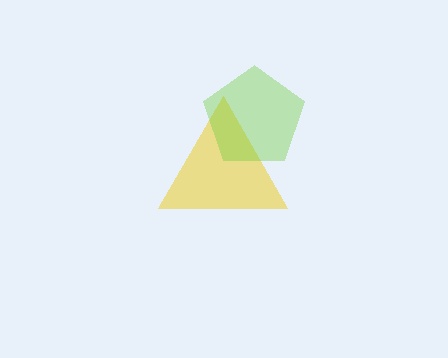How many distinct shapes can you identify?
There are 2 distinct shapes: a yellow triangle, a lime pentagon.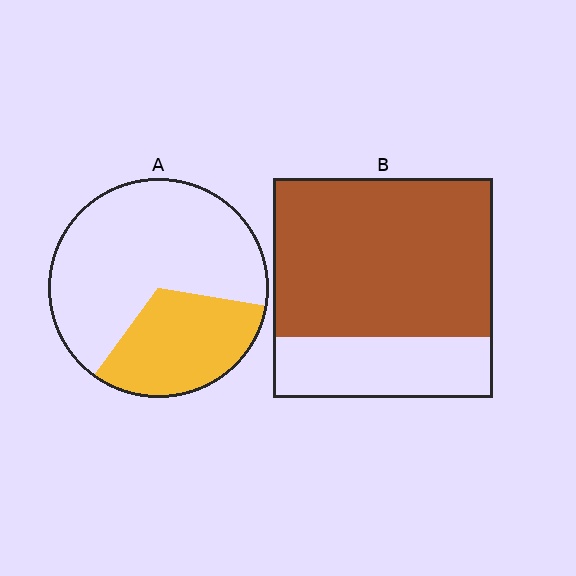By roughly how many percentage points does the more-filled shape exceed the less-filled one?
By roughly 40 percentage points (B over A).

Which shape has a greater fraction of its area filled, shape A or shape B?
Shape B.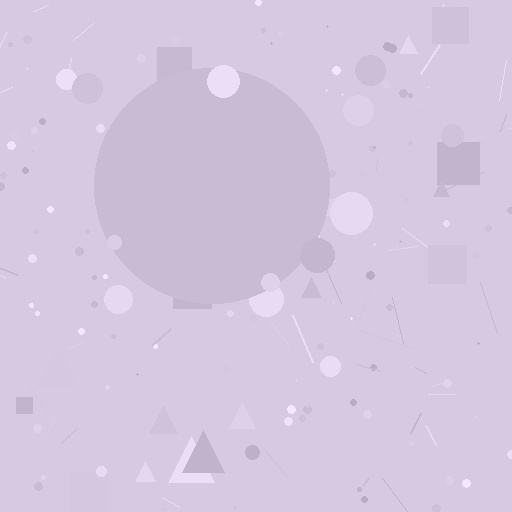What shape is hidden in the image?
A circle is hidden in the image.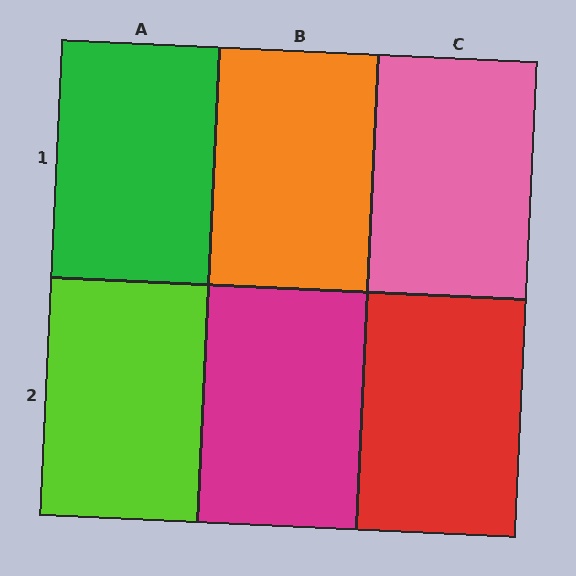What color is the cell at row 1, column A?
Green.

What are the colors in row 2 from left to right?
Lime, magenta, red.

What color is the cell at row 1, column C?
Pink.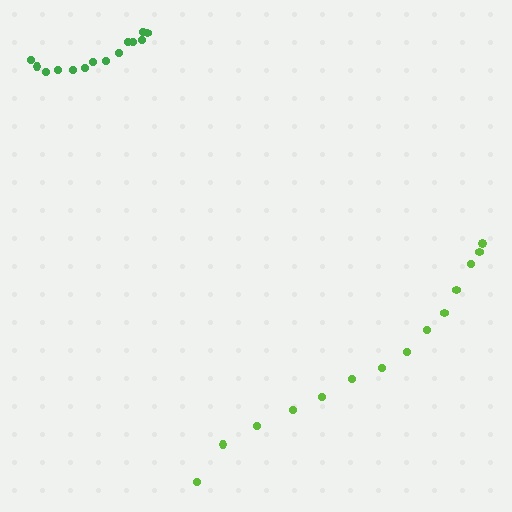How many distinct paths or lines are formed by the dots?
There are 2 distinct paths.